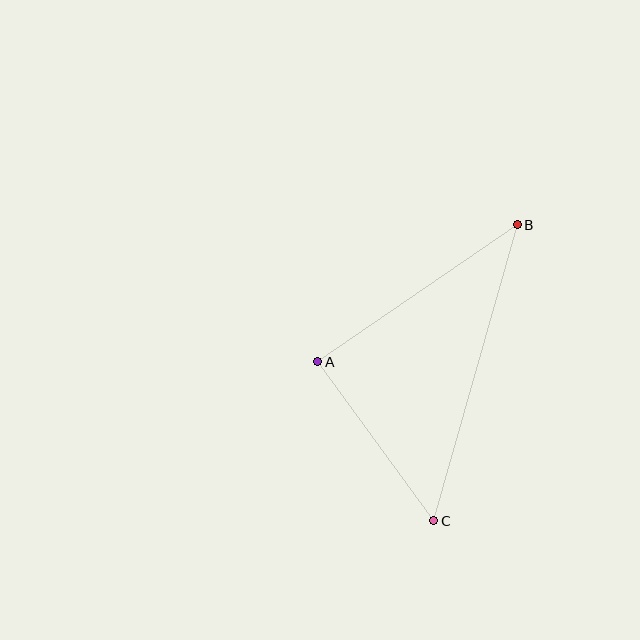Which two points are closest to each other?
Points A and C are closest to each other.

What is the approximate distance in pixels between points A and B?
The distance between A and B is approximately 242 pixels.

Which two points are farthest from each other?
Points B and C are farthest from each other.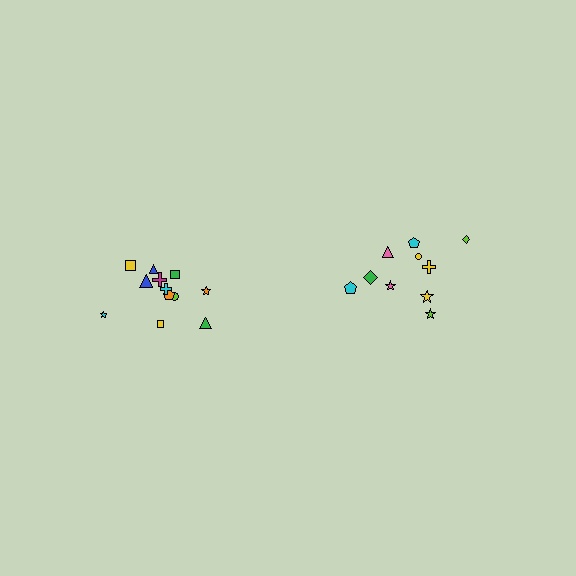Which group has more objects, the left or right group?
The left group.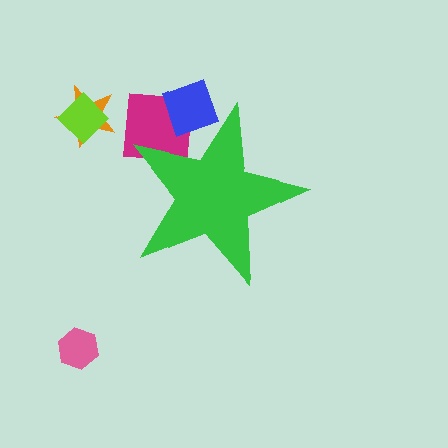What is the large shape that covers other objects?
A green star.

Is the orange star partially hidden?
No, the orange star is fully visible.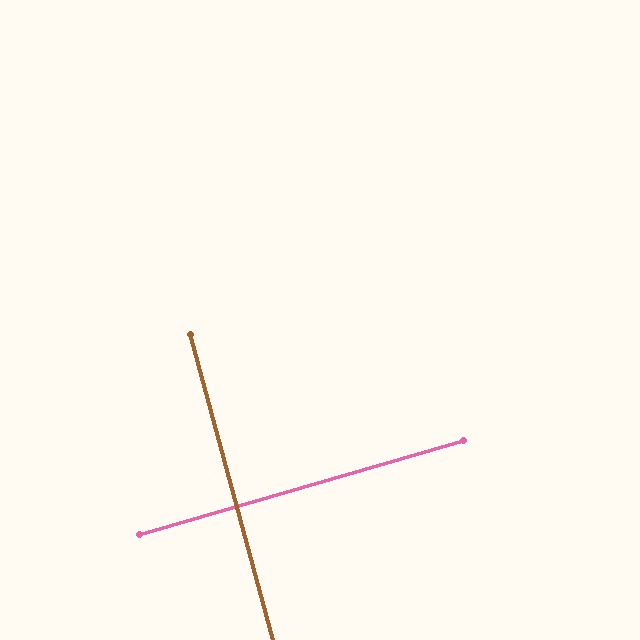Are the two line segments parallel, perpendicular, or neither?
Perpendicular — they meet at approximately 89°.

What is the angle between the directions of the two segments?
Approximately 89 degrees.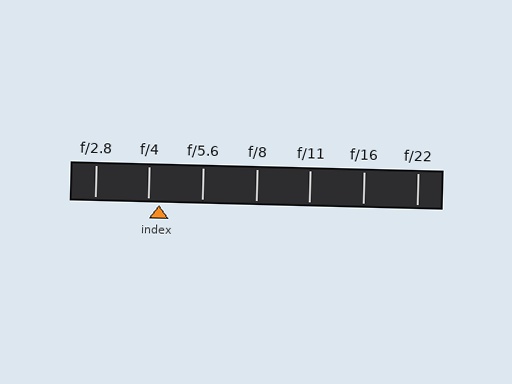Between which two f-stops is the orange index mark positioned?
The index mark is between f/4 and f/5.6.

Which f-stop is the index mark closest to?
The index mark is closest to f/4.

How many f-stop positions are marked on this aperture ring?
There are 7 f-stop positions marked.